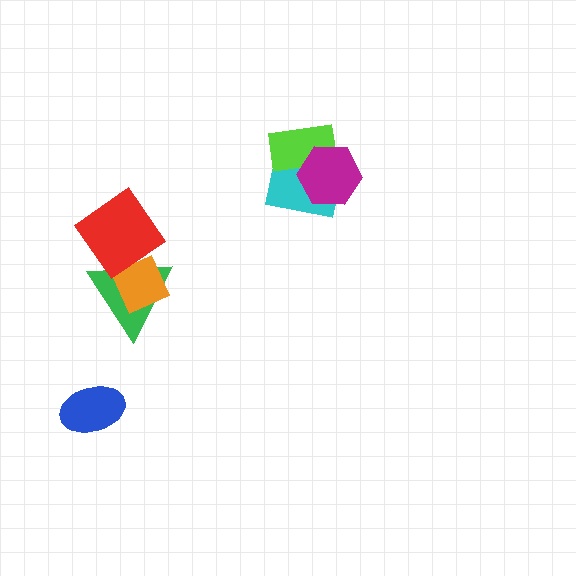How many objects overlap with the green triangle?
2 objects overlap with the green triangle.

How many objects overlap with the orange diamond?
2 objects overlap with the orange diamond.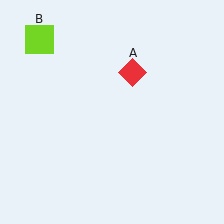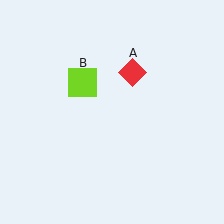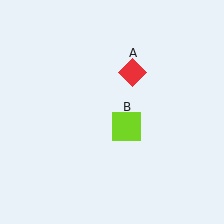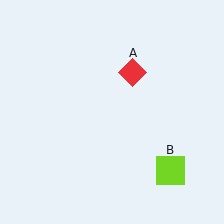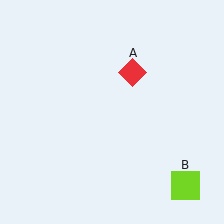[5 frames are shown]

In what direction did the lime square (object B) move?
The lime square (object B) moved down and to the right.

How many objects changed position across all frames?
1 object changed position: lime square (object B).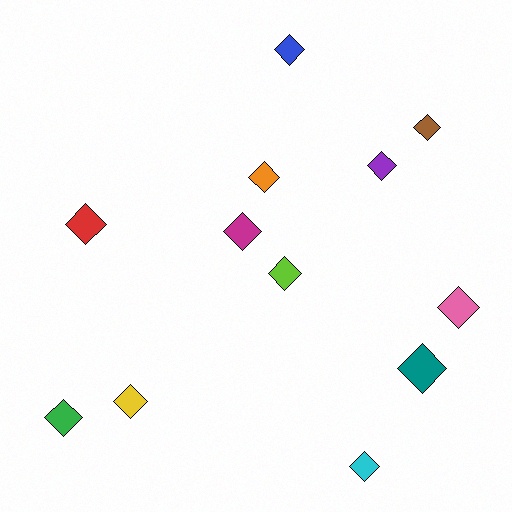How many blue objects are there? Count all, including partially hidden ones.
There is 1 blue object.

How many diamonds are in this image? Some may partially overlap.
There are 12 diamonds.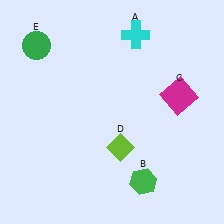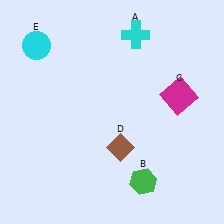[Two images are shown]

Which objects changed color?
D changed from lime to brown. E changed from green to cyan.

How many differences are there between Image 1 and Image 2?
There are 2 differences between the two images.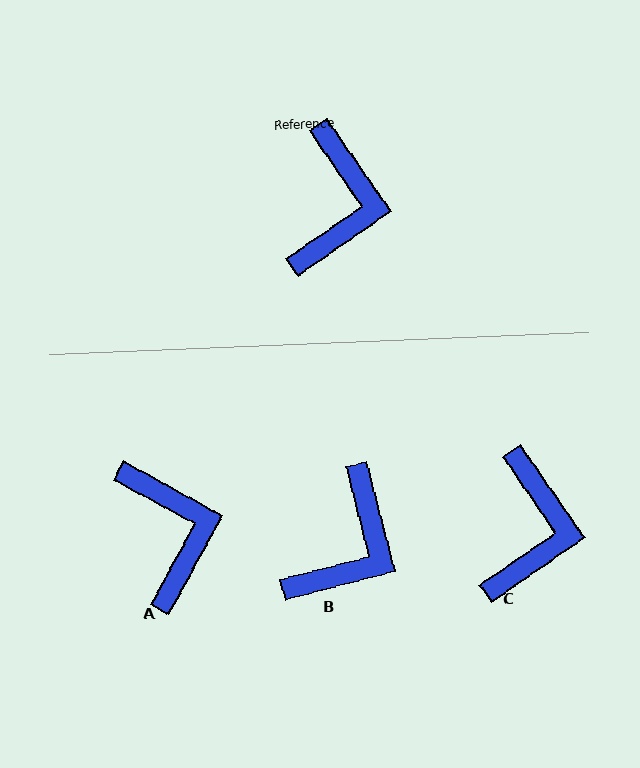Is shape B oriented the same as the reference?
No, it is off by about 20 degrees.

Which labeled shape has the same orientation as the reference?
C.